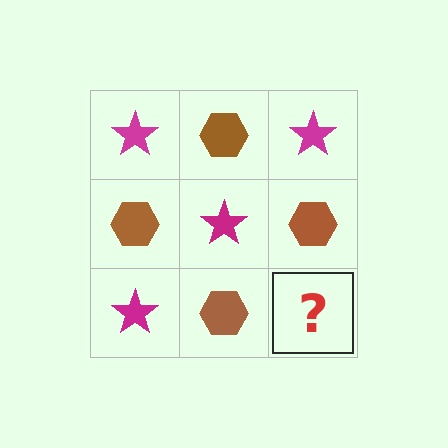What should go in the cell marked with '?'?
The missing cell should contain a magenta star.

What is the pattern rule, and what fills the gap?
The rule is that it alternates magenta star and brown hexagon in a checkerboard pattern. The gap should be filled with a magenta star.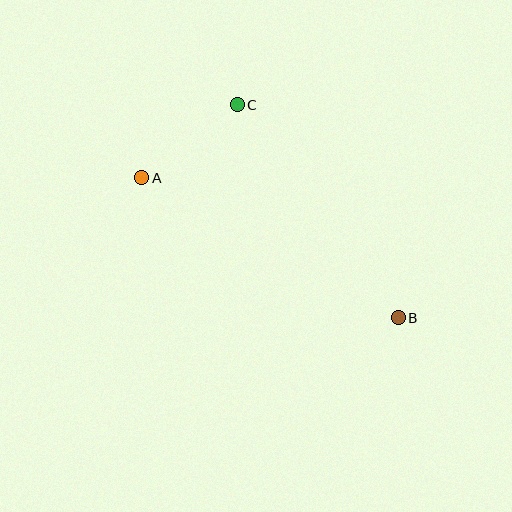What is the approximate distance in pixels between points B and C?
The distance between B and C is approximately 267 pixels.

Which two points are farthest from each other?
Points A and B are farthest from each other.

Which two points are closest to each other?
Points A and C are closest to each other.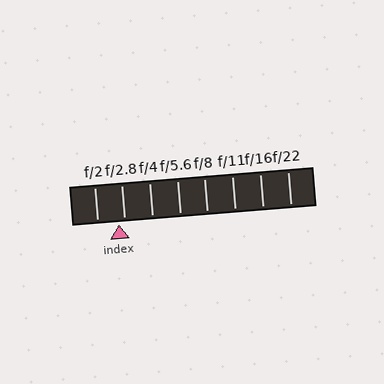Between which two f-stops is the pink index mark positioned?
The index mark is between f/2 and f/2.8.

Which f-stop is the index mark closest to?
The index mark is closest to f/2.8.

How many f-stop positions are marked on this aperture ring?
There are 8 f-stop positions marked.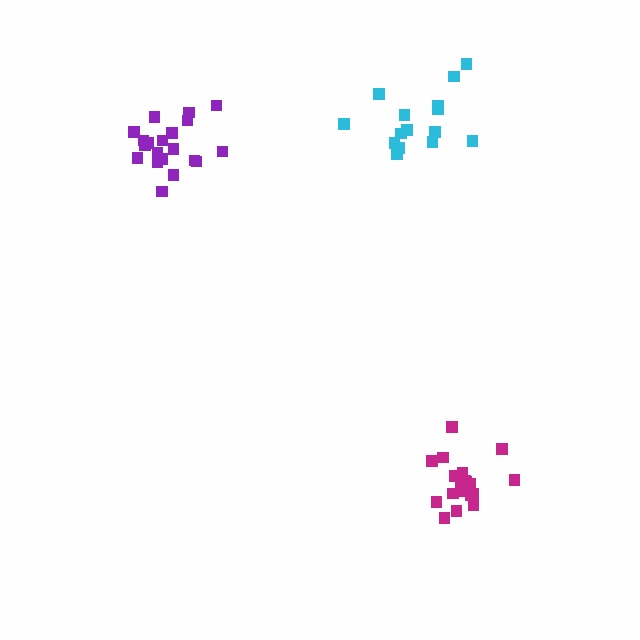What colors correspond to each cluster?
The clusters are colored: purple, cyan, magenta.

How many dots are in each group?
Group 1: 20 dots, Group 2: 15 dots, Group 3: 20 dots (55 total).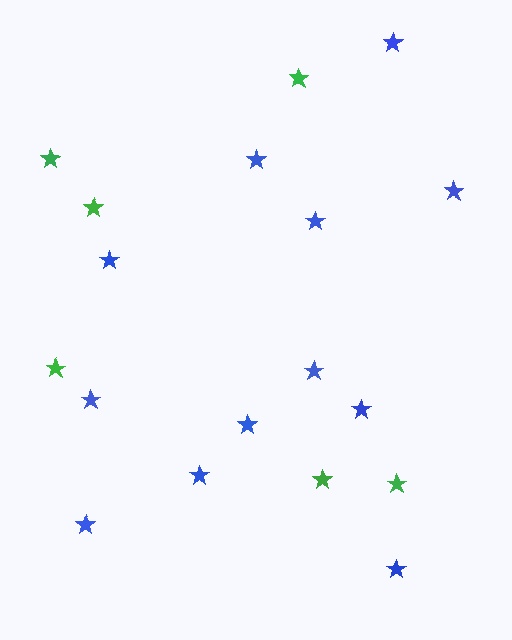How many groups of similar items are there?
There are 2 groups: one group of green stars (6) and one group of blue stars (12).